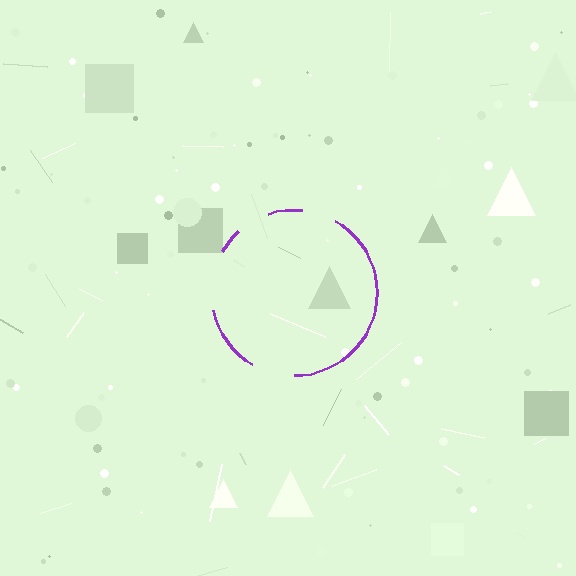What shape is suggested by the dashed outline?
The dashed outline suggests a circle.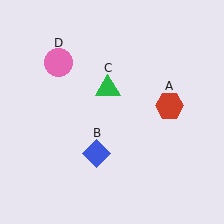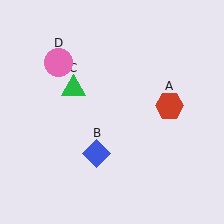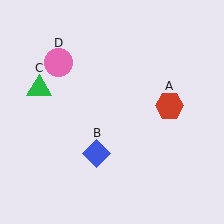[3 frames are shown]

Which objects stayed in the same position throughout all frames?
Red hexagon (object A) and blue diamond (object B) and pink circle (object D) remained stationary.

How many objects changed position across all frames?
1 object changed position: green triangle (object C).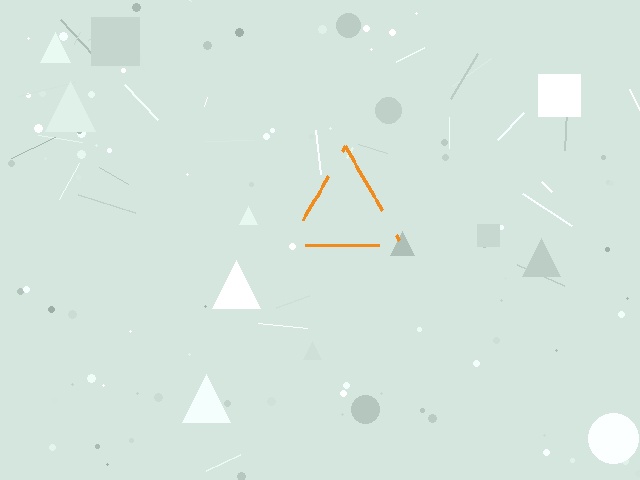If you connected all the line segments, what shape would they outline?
They would outline a triangle.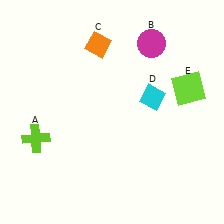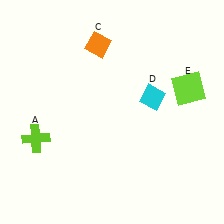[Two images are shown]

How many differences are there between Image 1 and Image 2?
There is 1 difference between the two images.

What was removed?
The magenta circle (B) was removed in Image 2.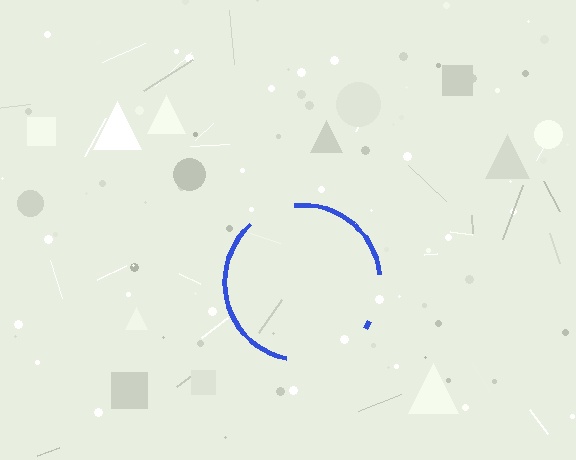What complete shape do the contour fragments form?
The contour fragments form a circle.